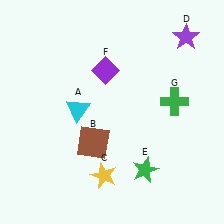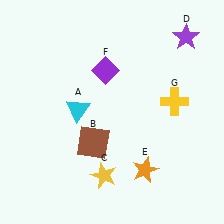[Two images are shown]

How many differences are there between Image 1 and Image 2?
There are 2 differences between the two images.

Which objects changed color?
E changed from green to orange. G changed from green to yellow.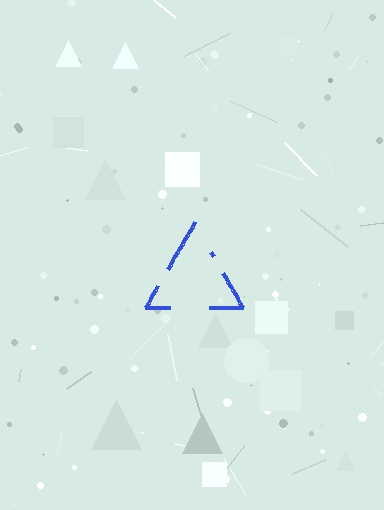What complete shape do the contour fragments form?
The contour fragments form a triangle.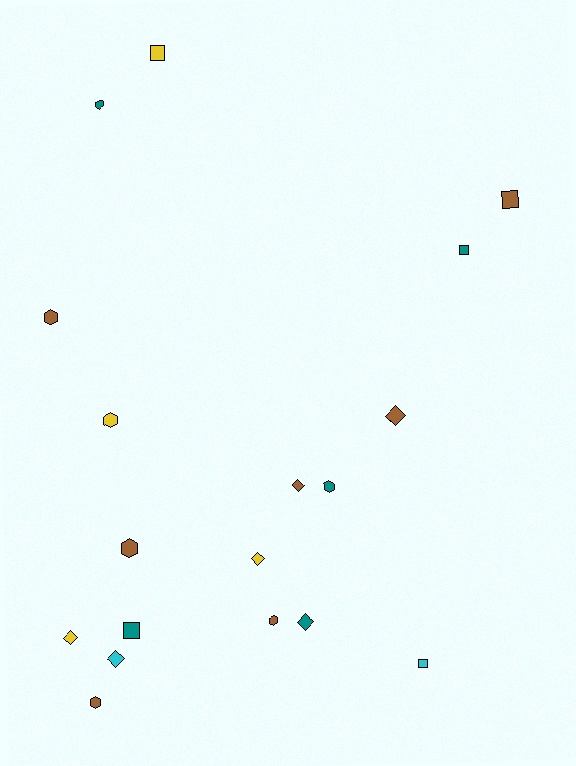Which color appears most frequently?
Brown, with 7 objects.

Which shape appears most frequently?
Hexagon, with 7 objects.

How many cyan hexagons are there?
There are no cyan hexagons.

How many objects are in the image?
There are 18 objects.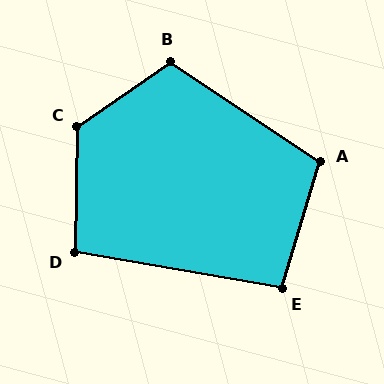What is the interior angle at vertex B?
Approximately 111 degrees (obtuse).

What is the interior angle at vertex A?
Approximately 107 degrees (obtuse).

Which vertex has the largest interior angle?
C, at approximately 126 degrees.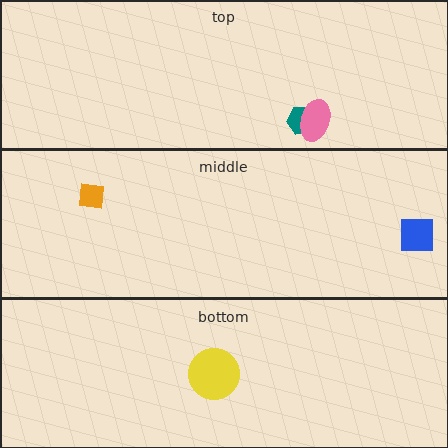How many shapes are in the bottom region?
1.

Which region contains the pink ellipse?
The top region.